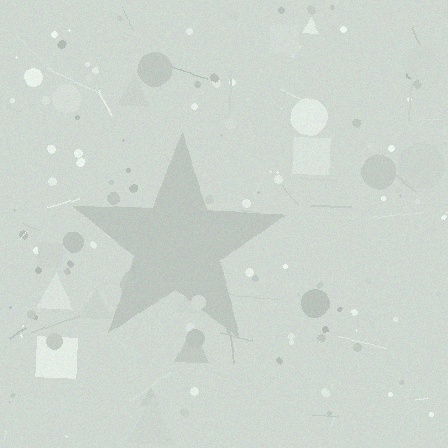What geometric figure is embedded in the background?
A star is embedded in the background.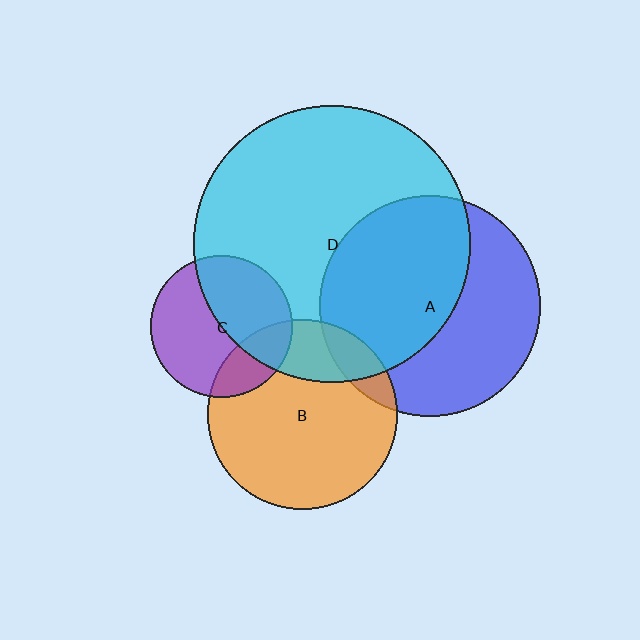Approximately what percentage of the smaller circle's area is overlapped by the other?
Approximately 25%.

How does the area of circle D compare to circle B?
Approximately 2.1 times.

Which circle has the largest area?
Circle D (cyan).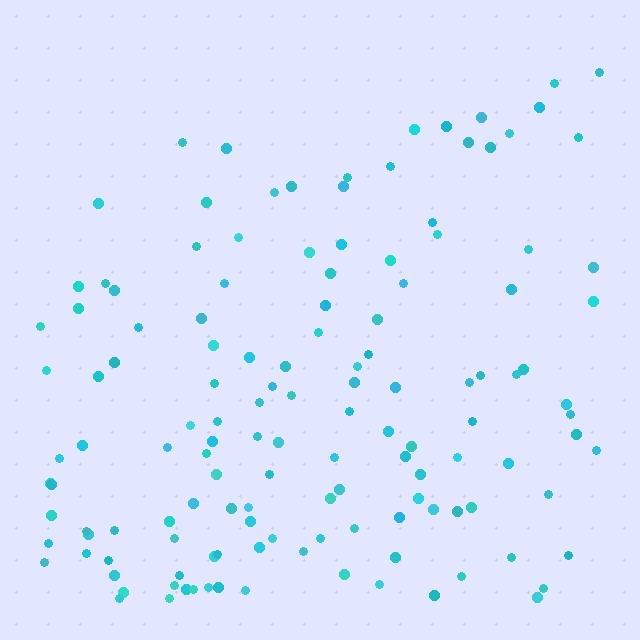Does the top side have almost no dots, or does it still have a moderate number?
Still a moderate number, just noticeably fewer than the bottom.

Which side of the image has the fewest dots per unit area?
The top.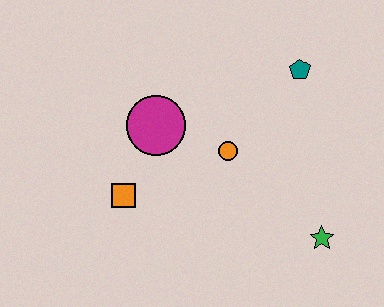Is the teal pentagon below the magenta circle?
No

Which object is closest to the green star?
The orange circle is closest to the green star.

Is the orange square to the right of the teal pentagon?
No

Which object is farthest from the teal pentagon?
The orange square is farthest from the teal pentagon.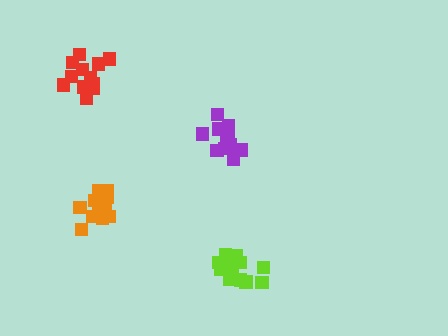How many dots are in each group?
Group 1: 13 dots, Group 2: 15 dots, Group 3: 12 dots, Group 4: 12 dots (52 total).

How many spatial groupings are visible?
There are 4 spatial groupings.